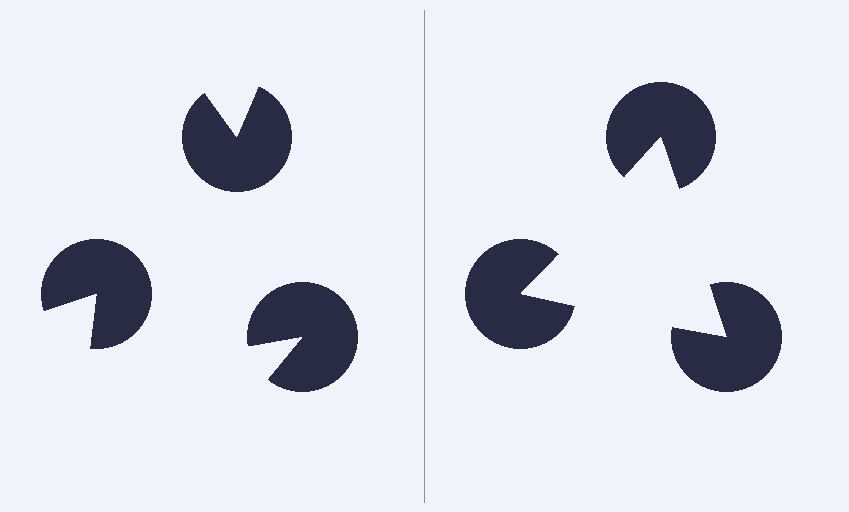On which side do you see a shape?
An illusory triangle appears on the right side. On the left side the wedge cuts are rotated, so no coherent shape forms.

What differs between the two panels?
The pac-man discs are positioned identically on both sides; only the wedge orientations differ. On the right they align to a triangle; on the left they are misaligned.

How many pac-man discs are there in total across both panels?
6 — 3 on each side.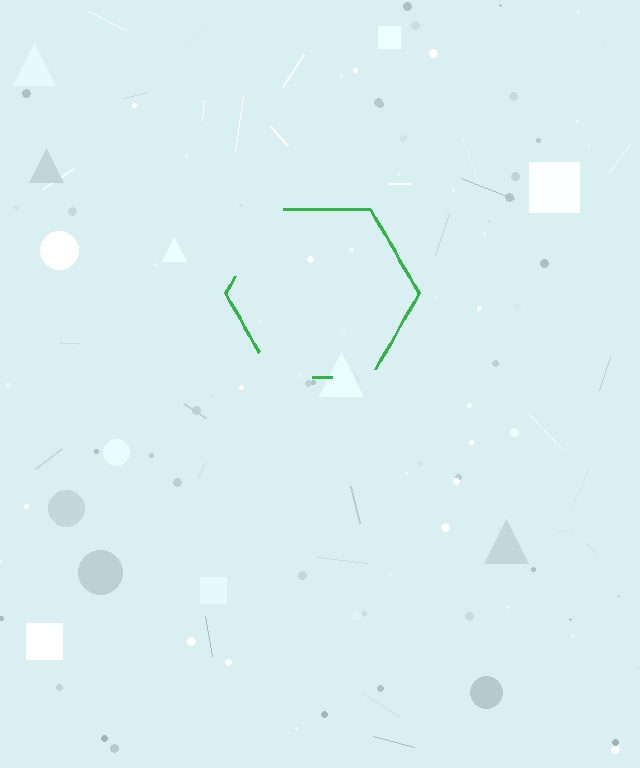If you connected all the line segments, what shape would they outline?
They would outline a hexagon.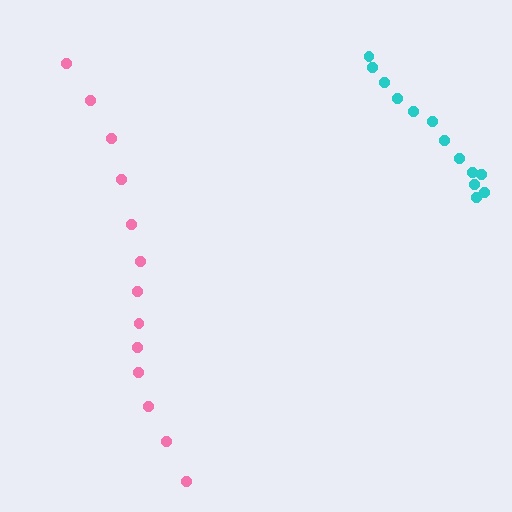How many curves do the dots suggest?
There are 2 distinct paths.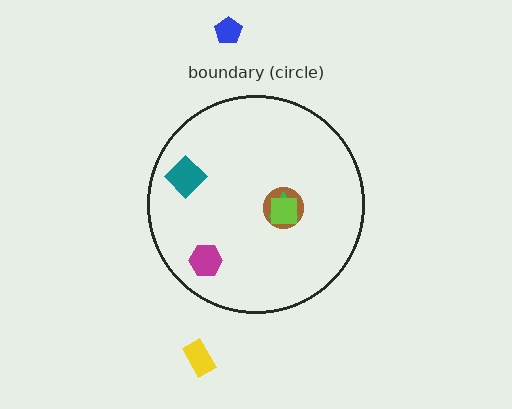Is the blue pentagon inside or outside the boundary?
Outside.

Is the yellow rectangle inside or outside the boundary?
Outside.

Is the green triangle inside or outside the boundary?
Inside.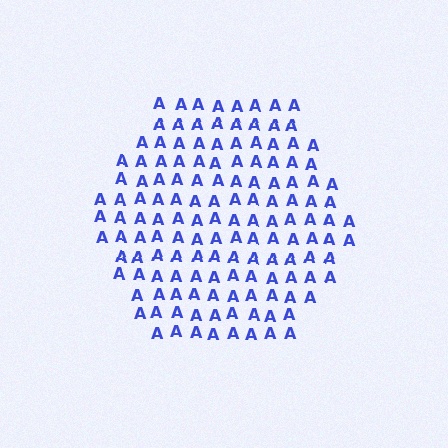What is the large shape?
The large shape is a hexagon.